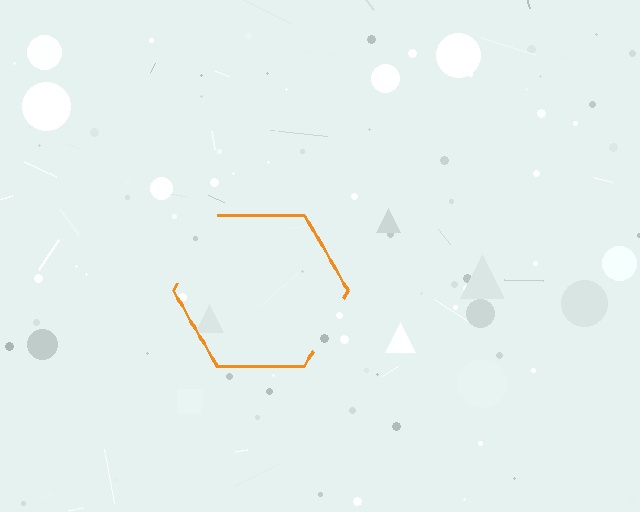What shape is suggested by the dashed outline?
The dashed outline suggests a hexagon.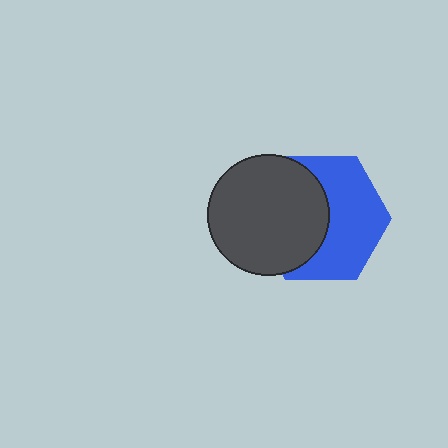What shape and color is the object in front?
The object in front is a dark gray circle.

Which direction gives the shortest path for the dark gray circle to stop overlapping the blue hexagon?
Moving left gives the shortest separation.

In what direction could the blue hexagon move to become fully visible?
The blue hexagon could move right. That would shift it out from behind the dark gray circle entirely.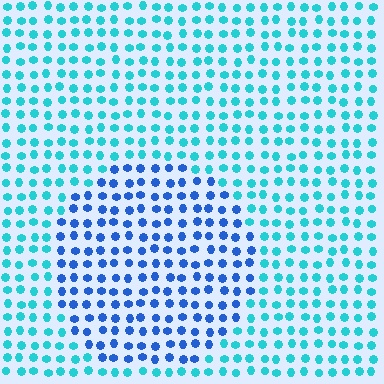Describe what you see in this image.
The image is filled with small cyan elements in a uniform arrangement. A circle-shaped region is visible where the elements are tinted to a slightly different hue, forming a subtle color boundary.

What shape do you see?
I see a circle.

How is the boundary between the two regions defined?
The boundary is defined purely by a slight shift in hue (about 39 degrees). Spacing, size, and orientation are identical on both sides.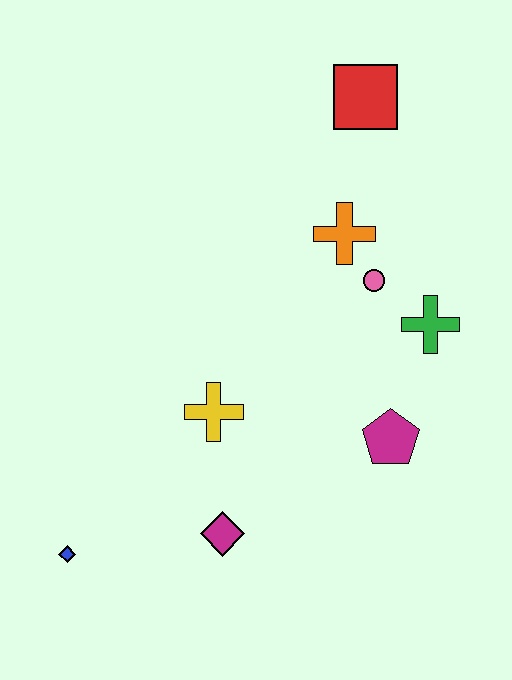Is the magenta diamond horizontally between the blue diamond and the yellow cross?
No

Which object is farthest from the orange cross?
The blue diamond is farthest from the orange cross.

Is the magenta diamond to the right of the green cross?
No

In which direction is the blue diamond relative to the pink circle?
The blue diamond is to the left of the pink circle.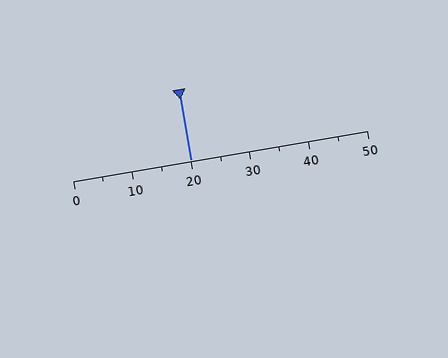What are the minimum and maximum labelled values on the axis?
The axis runs from 0 to 50.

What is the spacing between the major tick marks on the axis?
The major ticks are spaced 10 apart.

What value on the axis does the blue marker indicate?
The marker indicates approximately 20.